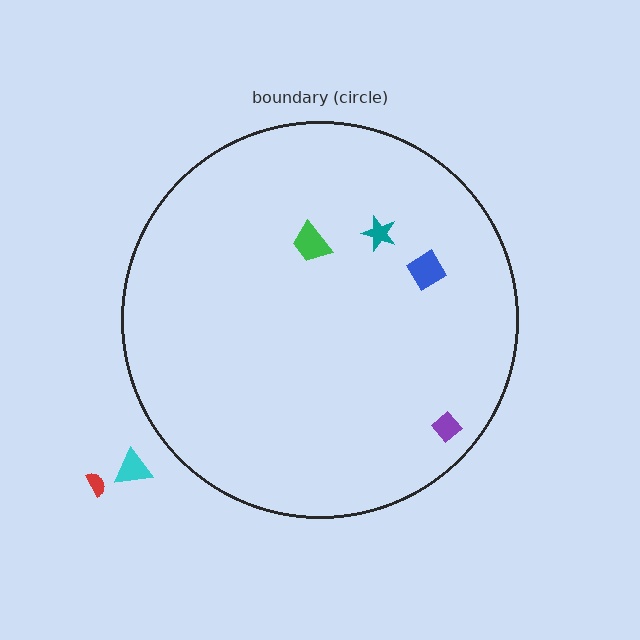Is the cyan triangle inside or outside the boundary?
Outside.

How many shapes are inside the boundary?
4 inside, 2 outside.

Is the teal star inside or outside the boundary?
Inside.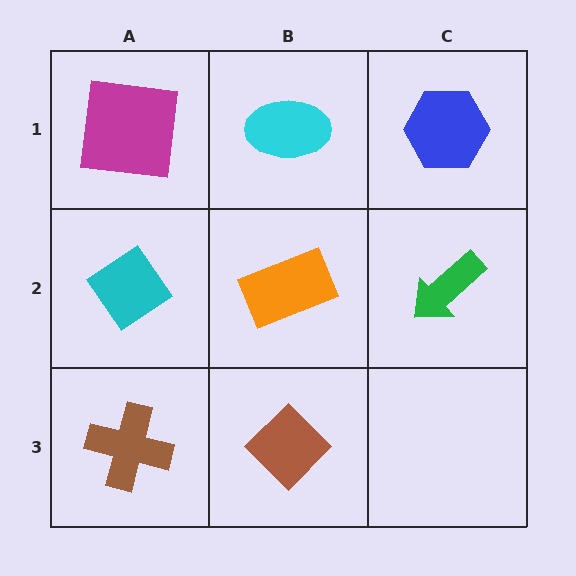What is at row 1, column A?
A magenta square.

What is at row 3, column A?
A brown cross.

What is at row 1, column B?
A cyan ellipse.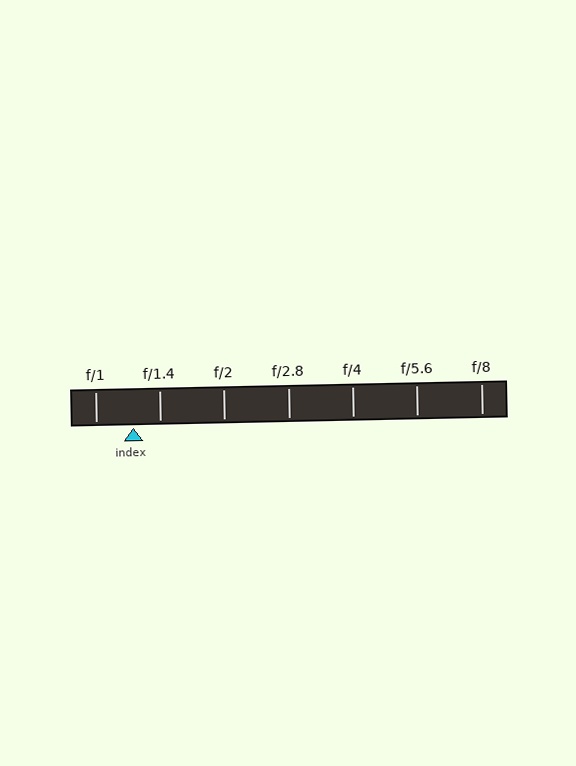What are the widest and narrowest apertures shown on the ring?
The widest aperture shown is f/1 and the narrowest is f/8.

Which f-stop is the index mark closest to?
The index mark is closest to f/1.4.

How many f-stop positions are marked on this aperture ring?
There are 7 f-stop positions marked.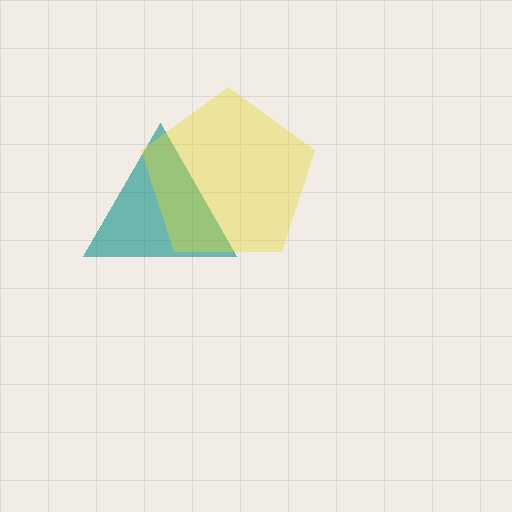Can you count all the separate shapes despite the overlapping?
Yes, there are 2 separate shapes.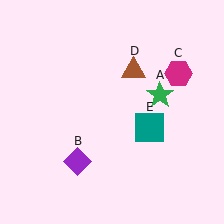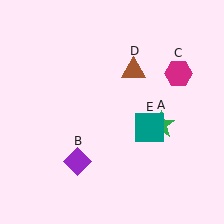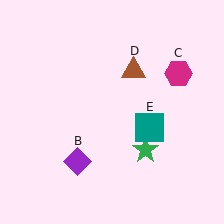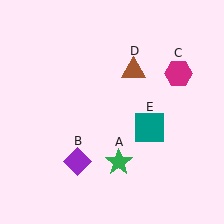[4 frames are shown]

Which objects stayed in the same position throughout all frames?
Purple diamond (object B) and magenta hexagon (object C) and brown triangle (object D) and teal square (object E) remained stationary.